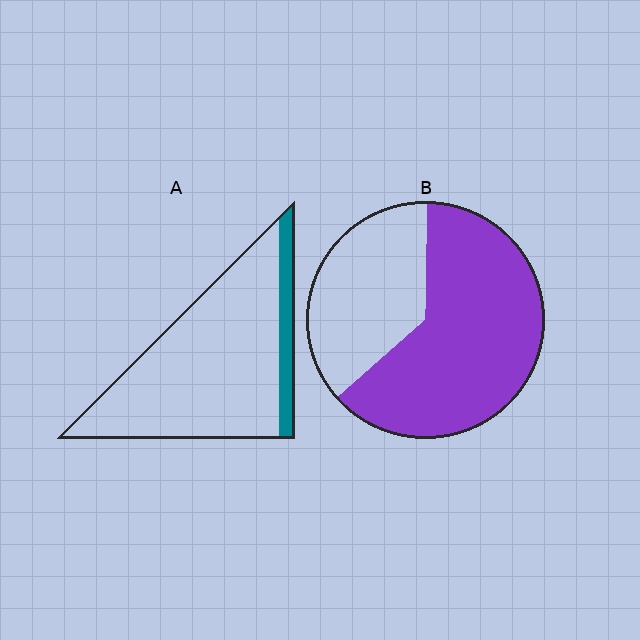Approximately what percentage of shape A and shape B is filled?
A is approximately 15% and B is approximately 65%.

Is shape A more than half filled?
No.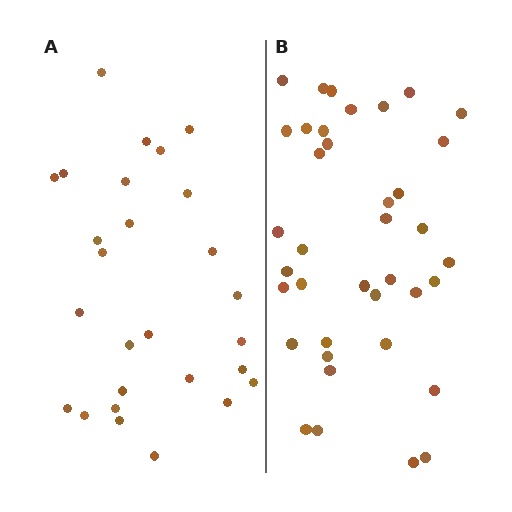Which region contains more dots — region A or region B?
Region B (the right region) has more dots.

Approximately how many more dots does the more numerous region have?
Region B has roughly 12 or so more dots than region A.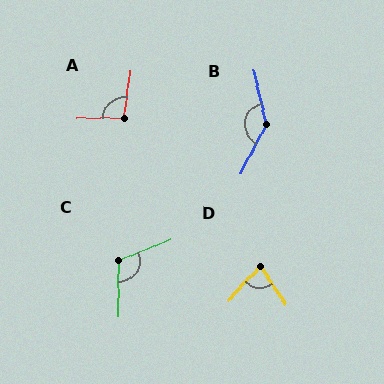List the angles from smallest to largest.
D (77°), A (99°), C (113°), B (140°).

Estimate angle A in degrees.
Approximately 99 degrees.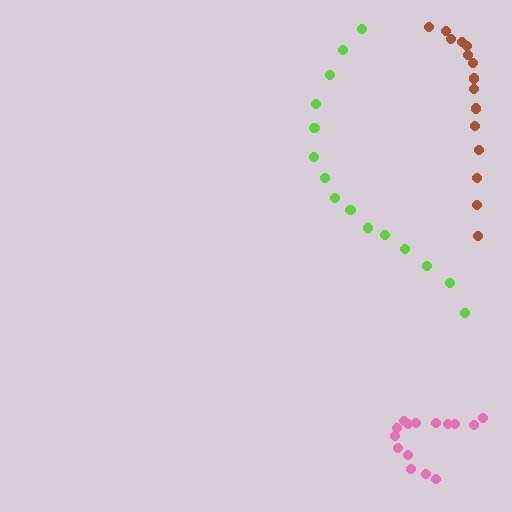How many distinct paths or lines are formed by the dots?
There are 3 distinct paths.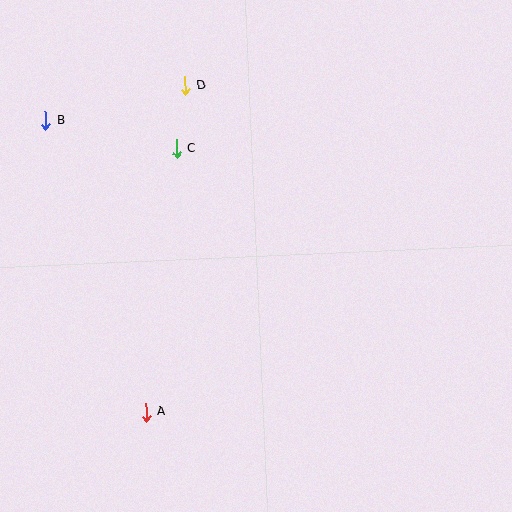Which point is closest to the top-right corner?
Point D is closest to the top-right corner.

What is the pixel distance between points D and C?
The distance between D and C is 64 pixels.